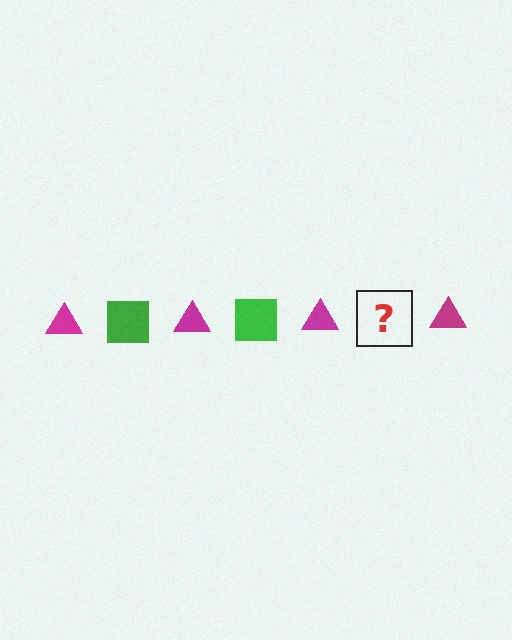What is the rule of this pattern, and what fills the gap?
The rule is that the pattern alternates between magenta triangle and green square. The gap should be filled with a green square.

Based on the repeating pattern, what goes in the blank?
The blank should be a green square.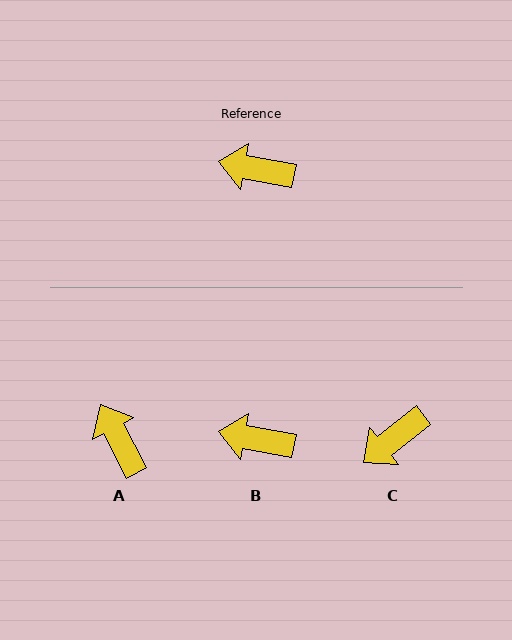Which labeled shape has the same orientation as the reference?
B.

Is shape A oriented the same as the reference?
No, it is off by about 52 degrees.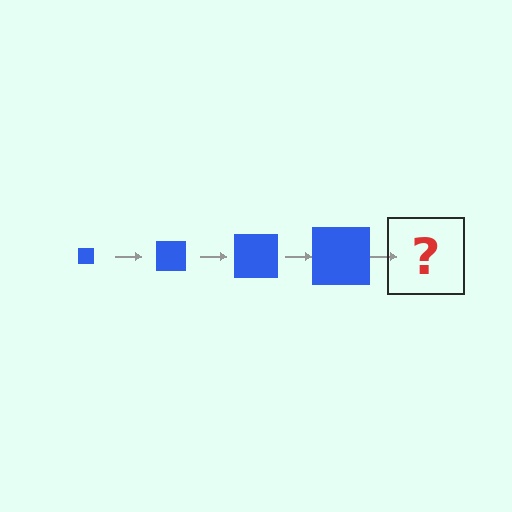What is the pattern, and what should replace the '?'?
The pattern is that the square gets progressively larger each step. The '?' should be a blue square, larger than the previous one.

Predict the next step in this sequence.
The next step is a blue square, larger than the previous one.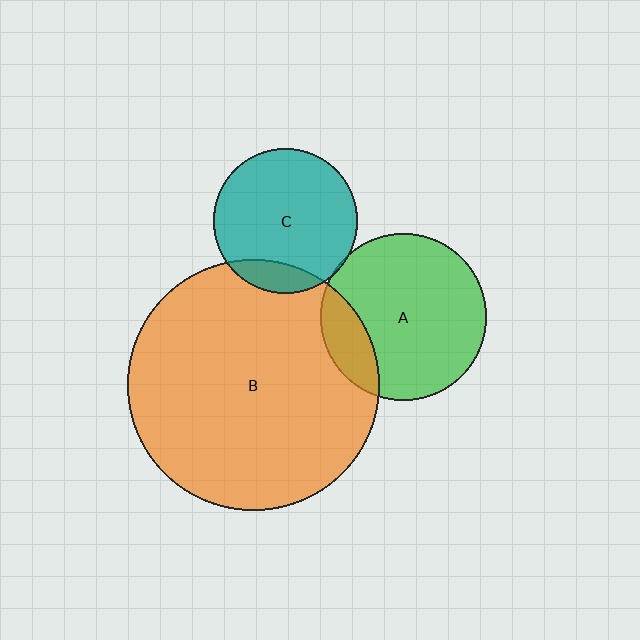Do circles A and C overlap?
Yes.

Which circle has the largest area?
Circle B (orange).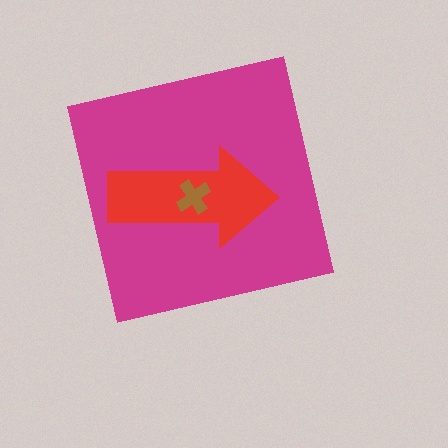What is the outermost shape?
The magenta square.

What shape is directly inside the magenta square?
The red arrow.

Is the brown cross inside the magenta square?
Yes.